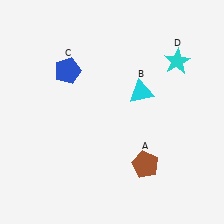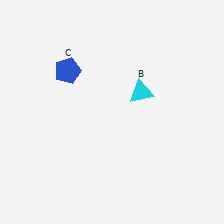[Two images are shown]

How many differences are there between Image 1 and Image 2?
There are 2 differences between the two images.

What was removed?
The brown pentagon (A), the cyan star (D) were removed in Image 2.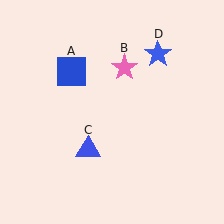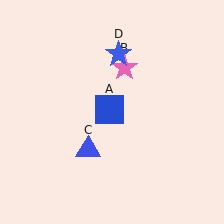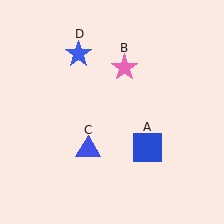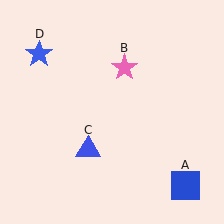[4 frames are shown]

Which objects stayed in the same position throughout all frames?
Pink star (object B) and blue triangle (object C) remained stationary.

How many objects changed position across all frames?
2 objects changed position: blue square (object A), blue star (object D).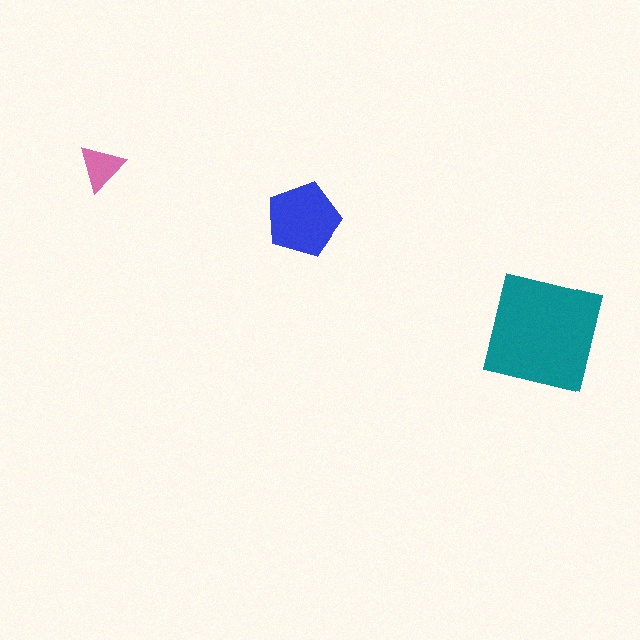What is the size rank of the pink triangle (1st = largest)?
3rd.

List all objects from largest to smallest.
The teal square, the blue pentagon, the pink triangle.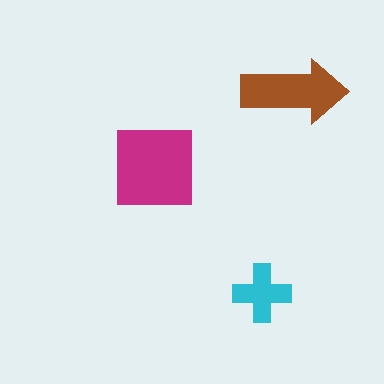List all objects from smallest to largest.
The cyan cross, the brown arrow, the magenta square.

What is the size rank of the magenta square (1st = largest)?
1st.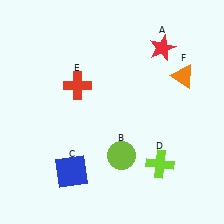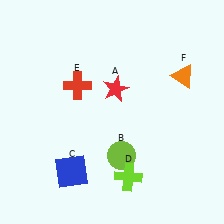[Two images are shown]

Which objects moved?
The objects that moved are: the red star (A), the lime cross (D).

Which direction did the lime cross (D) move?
The lime cross (D) moved left.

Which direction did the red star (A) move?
The red star (A) moved left.